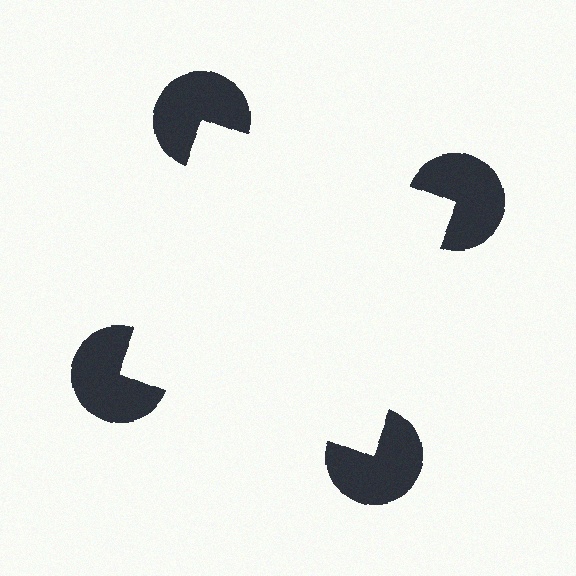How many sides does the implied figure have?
4 sides.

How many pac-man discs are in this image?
There are 4 — one at each vertex of the illusory square.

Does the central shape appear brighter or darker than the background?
It typically appears slightly brighter than the background, even though no actual brightness change is drawn.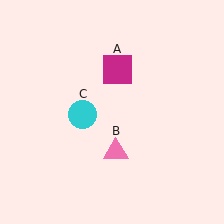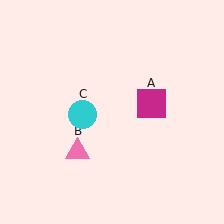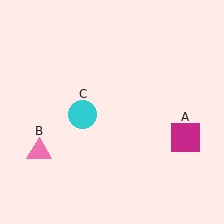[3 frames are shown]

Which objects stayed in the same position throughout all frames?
Cyan circle (object C) remained stationary.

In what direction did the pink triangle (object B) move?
The pink triangle (object B) moved left.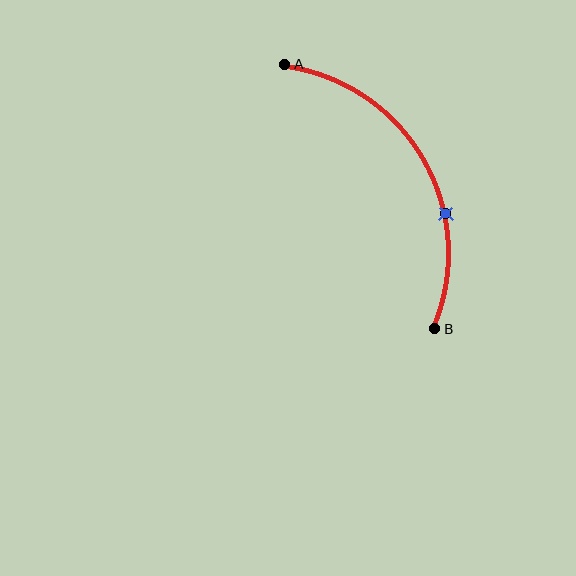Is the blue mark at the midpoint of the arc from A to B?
No. The blue mark lies on the arc but is closer to endpoint B. The arc midpoint would be at the point on the curve equidistant along the arc from both A and B.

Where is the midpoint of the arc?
The arc midpoint is the point on the curve farthest from the straight line joining A and B. It sits to the right of that line.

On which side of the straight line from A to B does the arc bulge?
The arc bulges to the right of the straight line connecting A and B.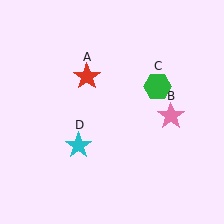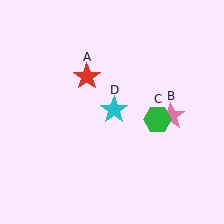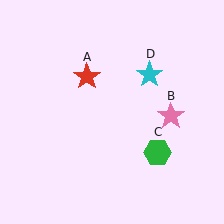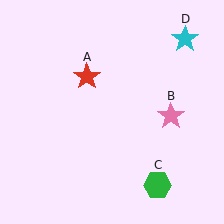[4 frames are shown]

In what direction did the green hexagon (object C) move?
The green hexagon (object C) moved down.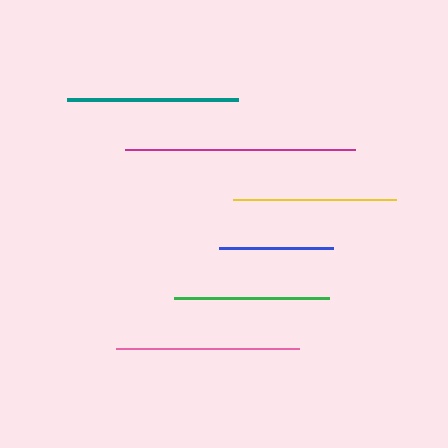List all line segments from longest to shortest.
From longest to shortest: magenta, pink, teal, yellow, green, blue.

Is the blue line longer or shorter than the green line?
The green line is longer than the blue line.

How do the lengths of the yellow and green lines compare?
The yellow and green lines are approximately the same length.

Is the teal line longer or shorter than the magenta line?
The magenta line is longer than the teal line.